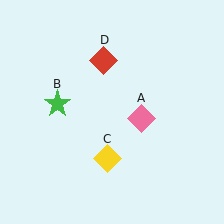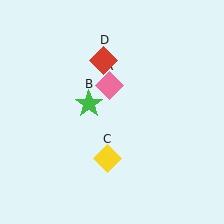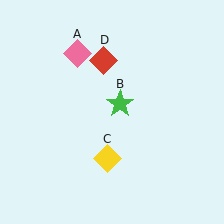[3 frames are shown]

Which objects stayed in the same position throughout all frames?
Yellow diamond (object C) and red diamond (object D) remained stationary.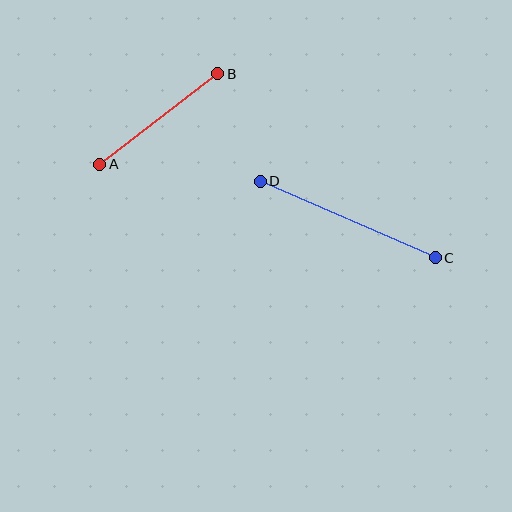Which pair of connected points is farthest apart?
Points C and D are farthest apart.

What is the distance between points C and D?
The distance is approximately 191 pixels.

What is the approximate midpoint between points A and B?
The midpoint is at approximately (159, 119) pixels.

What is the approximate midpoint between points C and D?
The midpoint is at approximately (348, 220) pixels.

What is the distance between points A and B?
The distance is approximately 149 pixels.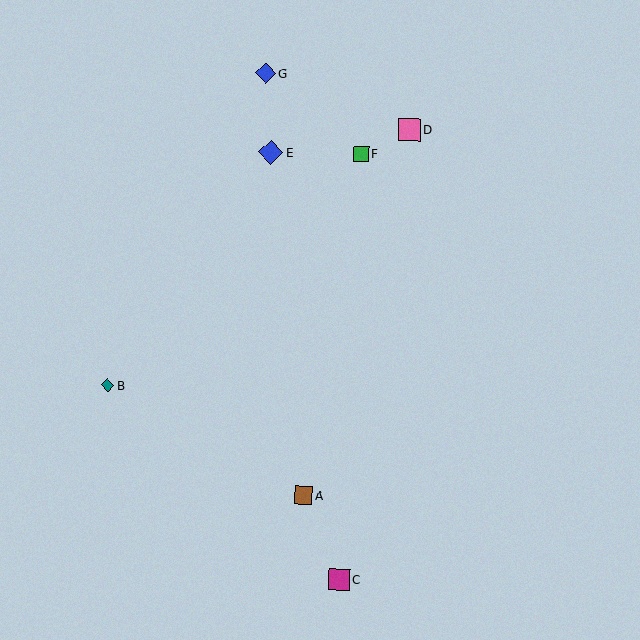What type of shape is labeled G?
Shape G is a blue diamond.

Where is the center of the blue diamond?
The center of the blue diamond is at (265, 73).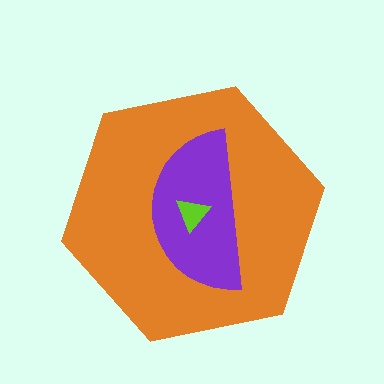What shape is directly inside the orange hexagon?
The purple semicircle.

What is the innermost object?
The lime triangle.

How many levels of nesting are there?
3.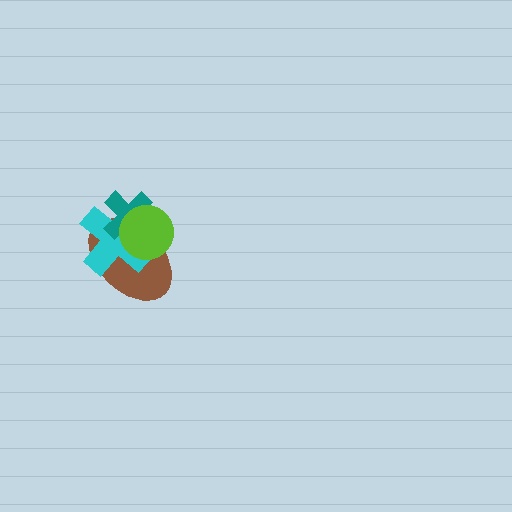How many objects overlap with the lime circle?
3 objects overlap with the lime circle.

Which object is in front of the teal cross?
The lime circle is in front of the teal cross.